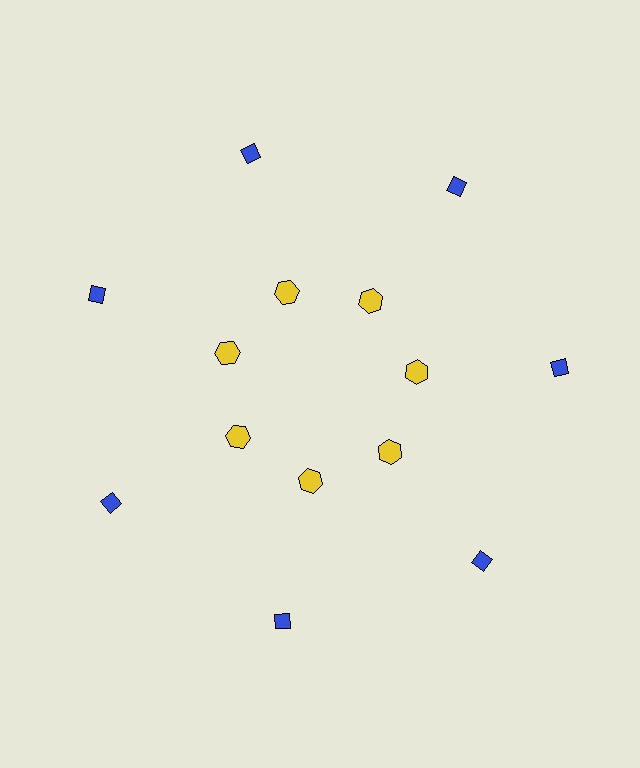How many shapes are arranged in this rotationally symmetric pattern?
There are 14 shapes, arranged in 7 groups of 2.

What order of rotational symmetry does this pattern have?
This pattern has 7-fold rotational symmetry.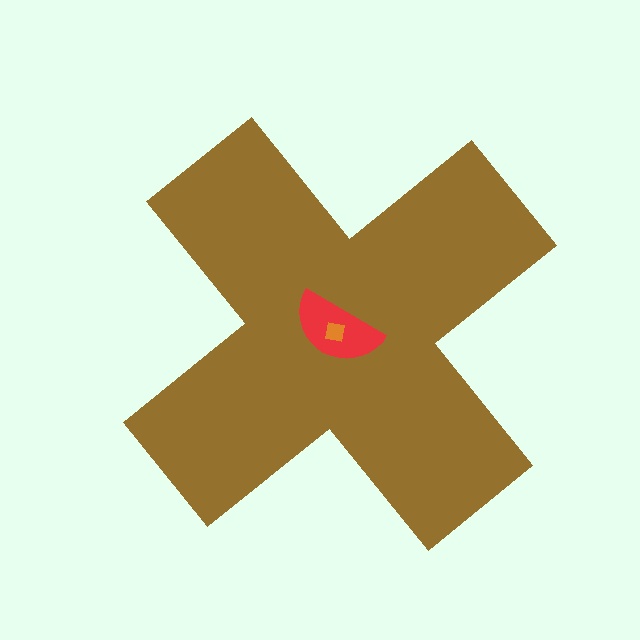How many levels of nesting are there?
3.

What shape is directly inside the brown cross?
The red semicircle.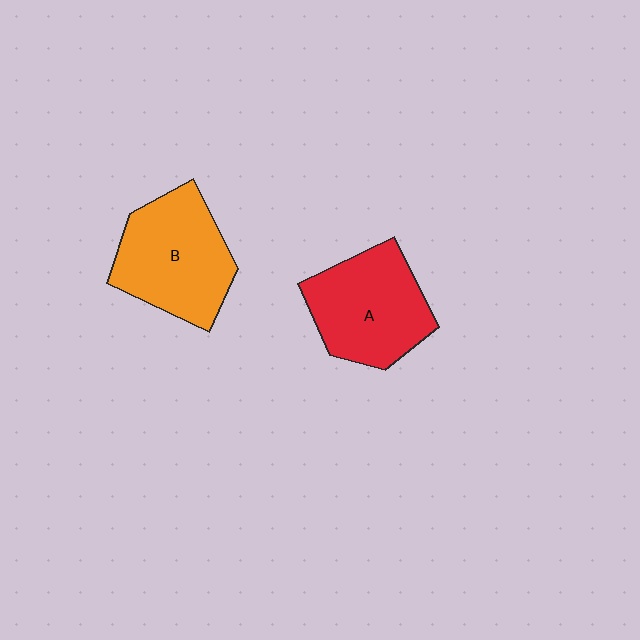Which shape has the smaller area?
Shape A (red).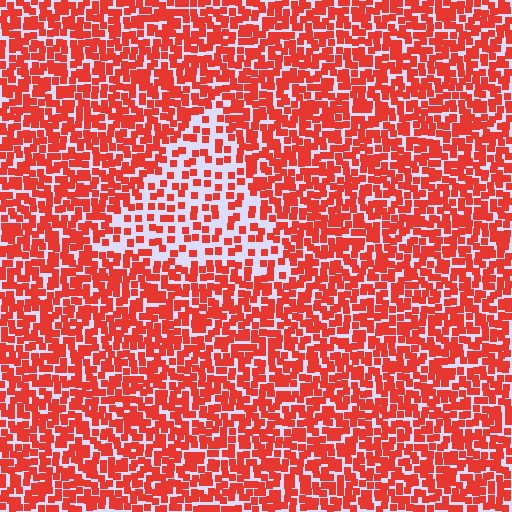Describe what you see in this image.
The image contains small red elements arranged at two different densities. A triangle-shaped region is visible where the elements are less densely packed than the surrounding area.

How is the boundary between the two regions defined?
The boundary is defined by a change in element density (approximately 2.1x ratio). All elements are the same color, size, and shape.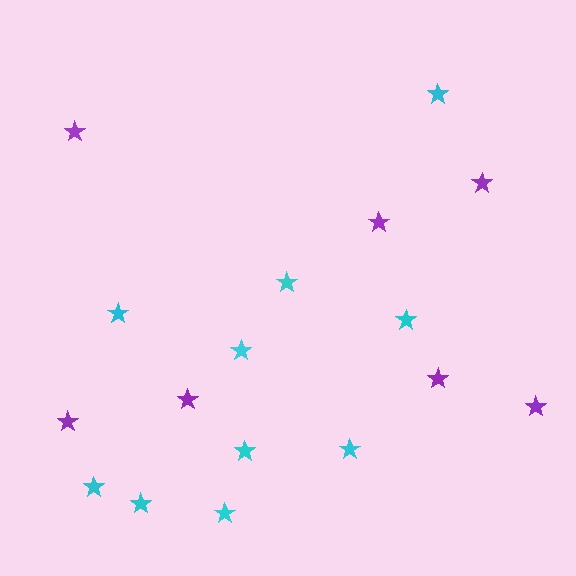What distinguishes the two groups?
There are 2 groups: one group of cyan stars (10) and one group of purple stars (7).